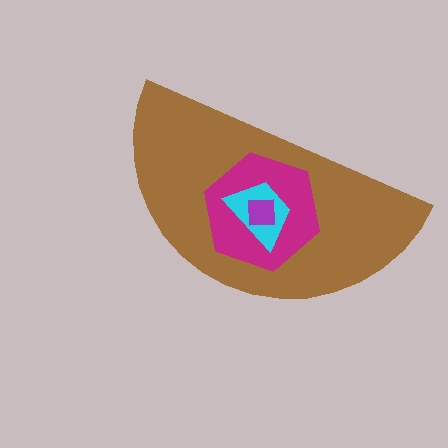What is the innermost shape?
The purple square.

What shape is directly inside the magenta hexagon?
The cyan trapezoid.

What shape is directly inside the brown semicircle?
The magenta hexagon.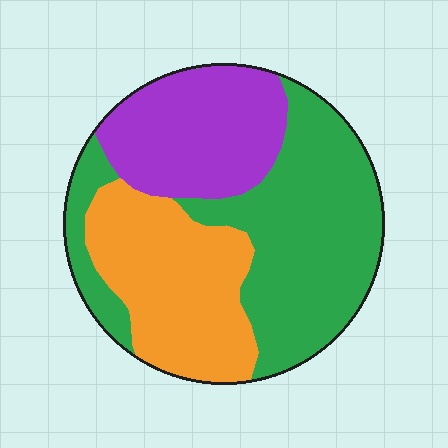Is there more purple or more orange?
Orange.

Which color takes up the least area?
Purple, at roughly 25%.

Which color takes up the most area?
Green, at roughly 45%.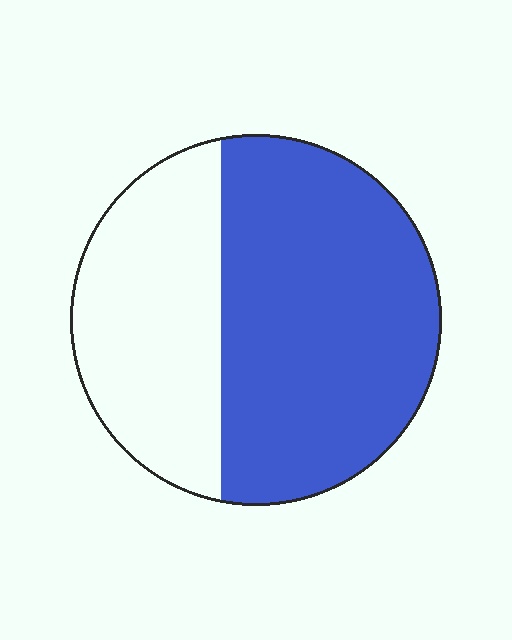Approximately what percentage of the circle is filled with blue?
Approximately 60%.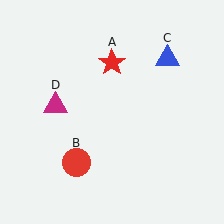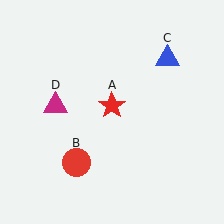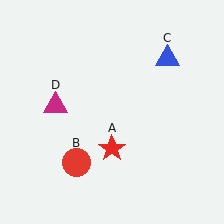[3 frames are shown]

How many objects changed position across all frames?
1 object changed position: red star (object A).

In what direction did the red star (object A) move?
The red star (object A) moved down.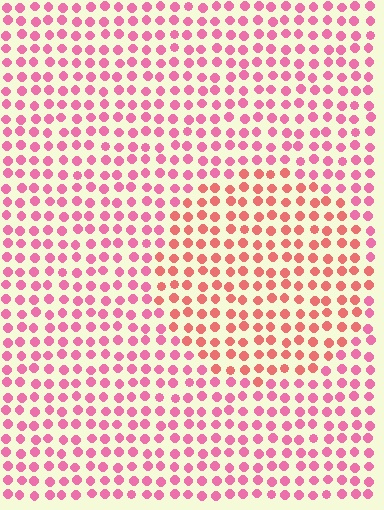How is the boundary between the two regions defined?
The boundary is defined purely by a slight shift in hue (about 28 degrees). Spacing, size, and orientation are identical on both sides.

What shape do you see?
I see a circle.